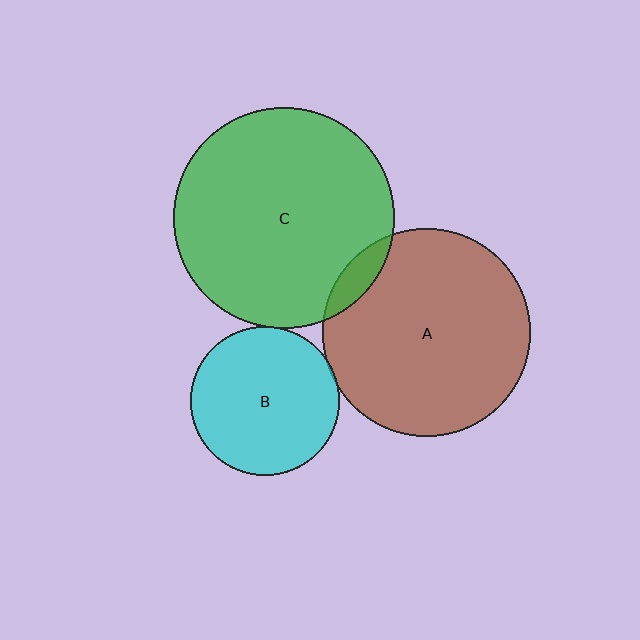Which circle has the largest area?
Circle C (green).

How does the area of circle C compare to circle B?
Approximately 2.2 times.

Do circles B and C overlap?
Yes.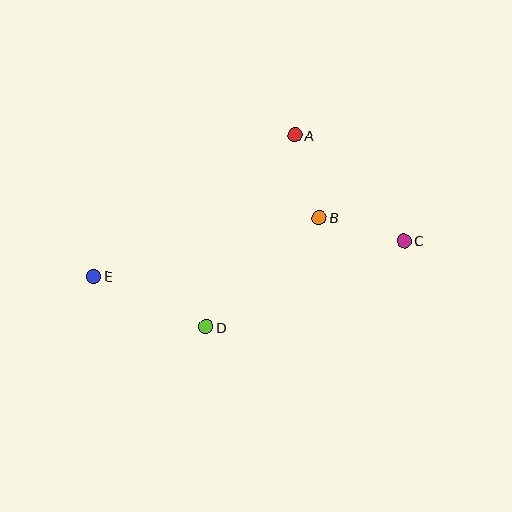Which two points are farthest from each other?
Points C and E are farthest from each other.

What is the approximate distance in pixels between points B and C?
The distance between B and C is approximately 88 pixels.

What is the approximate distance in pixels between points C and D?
The distance between C and D is approximately 216 pixels.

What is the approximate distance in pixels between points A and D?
The distance between A and D is approximately 212 pixels.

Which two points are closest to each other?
Points A and B are closest to each other.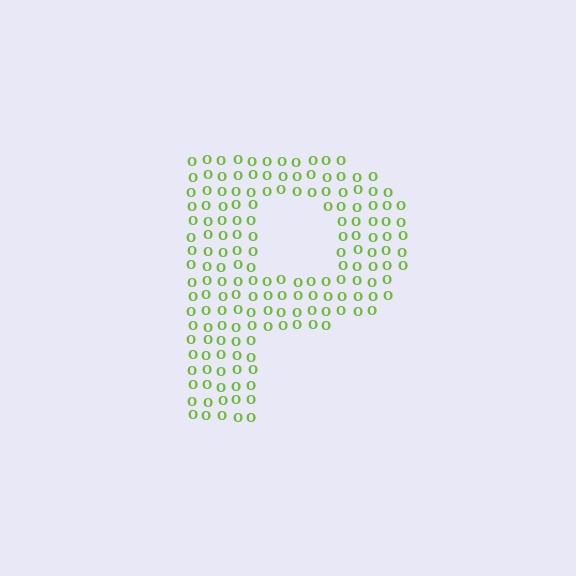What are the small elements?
The small elements are letter O's.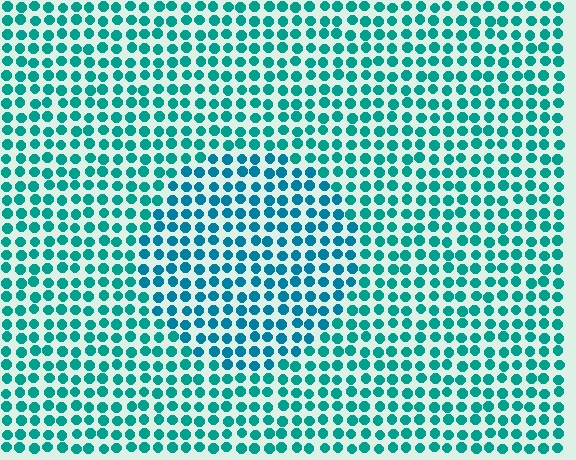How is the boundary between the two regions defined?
The boundary is defined purely by a slight shift in hue (about 19 degrees). Spacing, size, and orientation are identical on both sides.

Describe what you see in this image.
The image is filled with small teal elements in a uniform arrangement. A circle-shaped region is visible where the elements are tinted to a slightly different hue, forming a subtle color boundary.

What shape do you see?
I see a circle.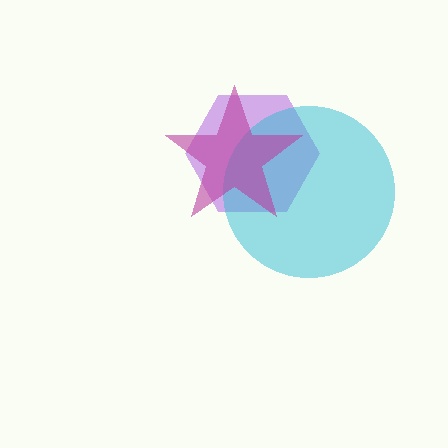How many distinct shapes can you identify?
There are 3 distinct shapes: a purple hexagon, a cyan circle, a magenta star.